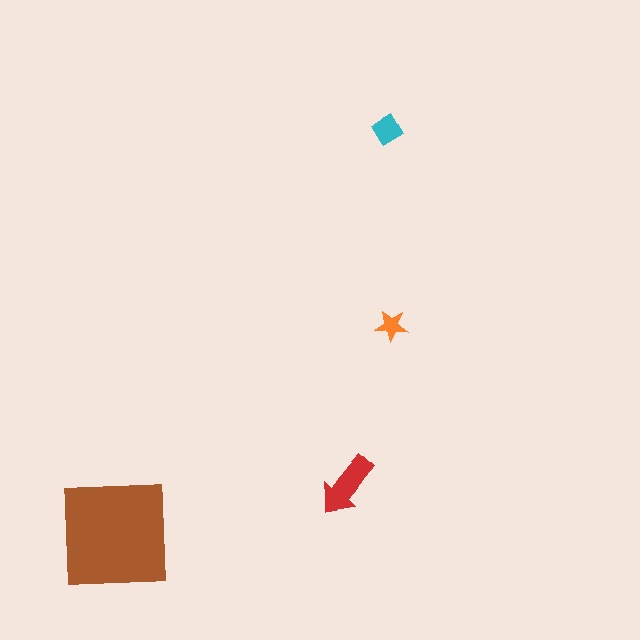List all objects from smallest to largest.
The orange star, the cyan diamond, the red arrow, the brown square.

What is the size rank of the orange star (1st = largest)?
4th.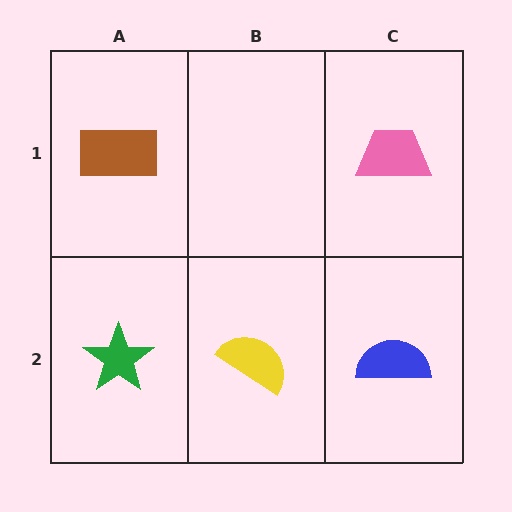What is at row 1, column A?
A brown rectangle.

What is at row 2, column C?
A blue semicircle.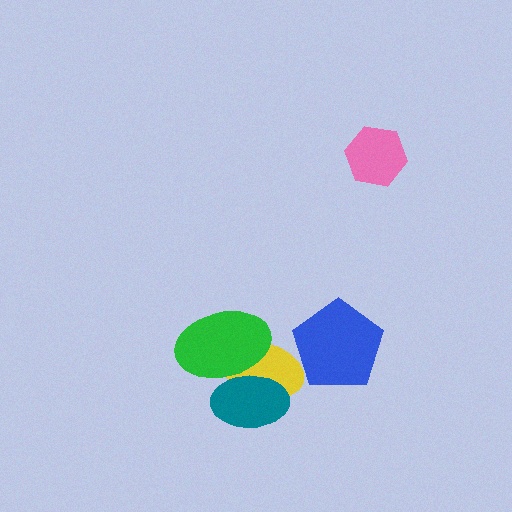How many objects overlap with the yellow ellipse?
3 objects overlap with the yellow ellipse.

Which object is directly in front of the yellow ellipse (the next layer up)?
The teal ellipse is directly in front of the yellow ellipse.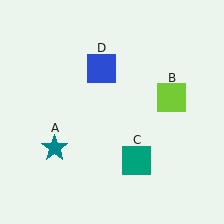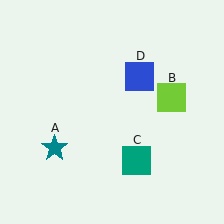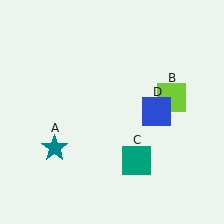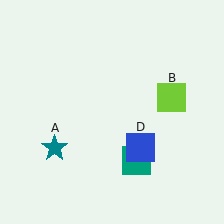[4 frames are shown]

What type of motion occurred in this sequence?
The blue square (object D) rotated clockwise around the center of the scene.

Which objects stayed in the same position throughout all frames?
Teal star (object A) and lime square (object B) and teal square (object C) remained stationary.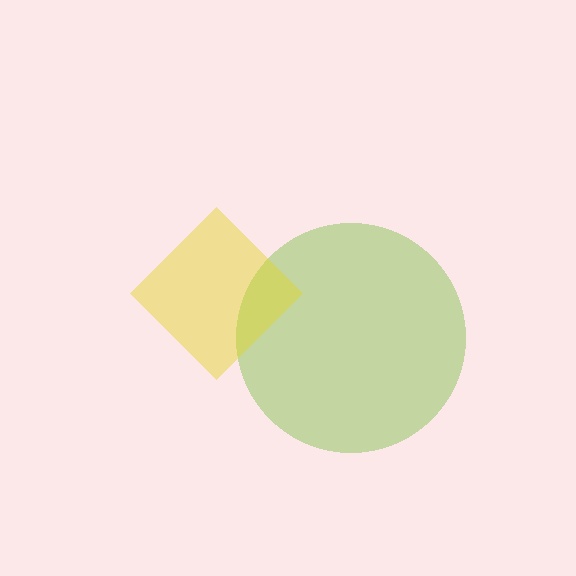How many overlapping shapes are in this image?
There are 2 overlapping shapes in the image.